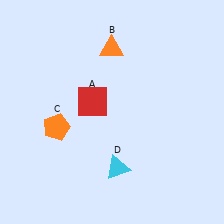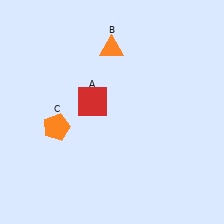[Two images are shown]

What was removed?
The cyan triangle (D) was removed in Image 2.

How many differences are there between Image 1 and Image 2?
There is 1 difference between the two images.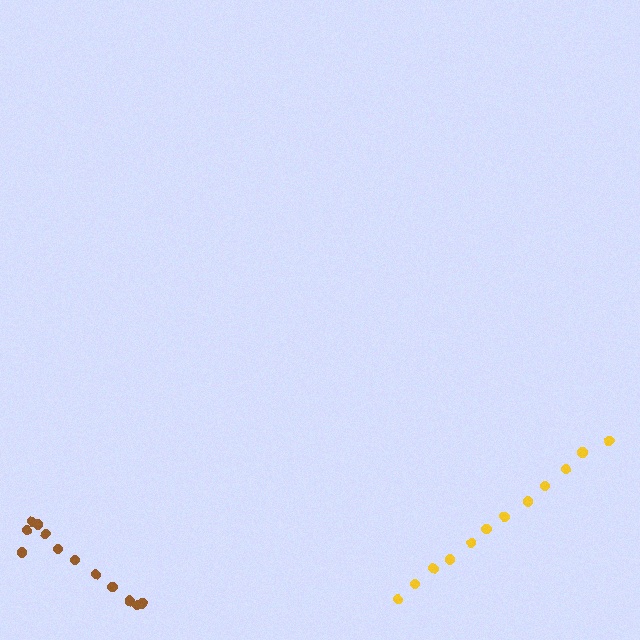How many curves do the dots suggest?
There are 2 distinct paths.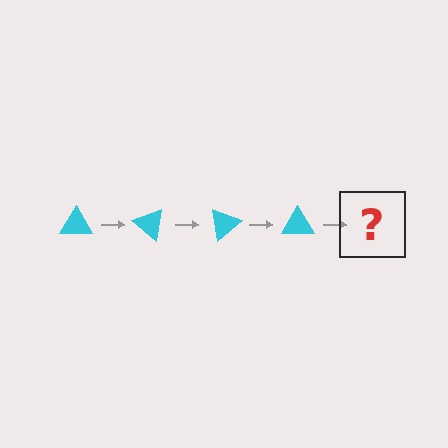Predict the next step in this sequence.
The next step is a cyan triangle rotated 160 degrees.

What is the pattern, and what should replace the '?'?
The pattern is that the triangle rotates 40 degrees each step. The '?' should be a cyan triangle rotated 160 degrees.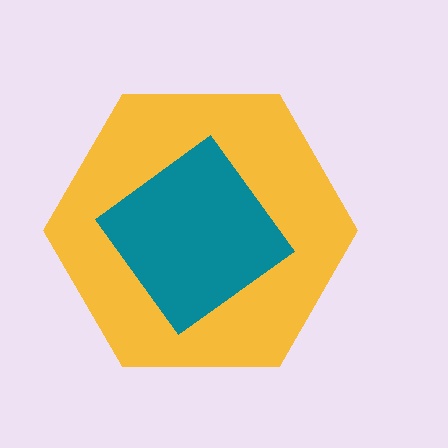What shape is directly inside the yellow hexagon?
The teal diamond.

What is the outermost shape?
The yellow hexagon.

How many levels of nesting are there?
2.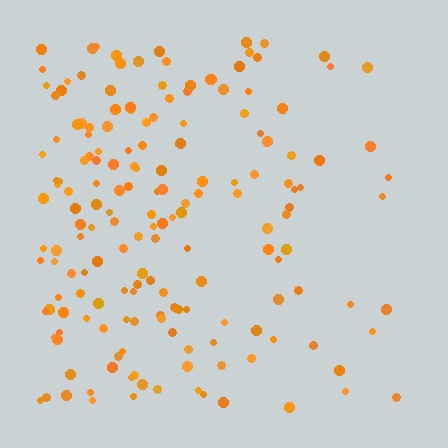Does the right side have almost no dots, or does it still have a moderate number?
Still a moderate number, just noticeably fewer than the left.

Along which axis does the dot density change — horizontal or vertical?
Horizontal.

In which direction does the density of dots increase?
From right to left, with the left side densest.